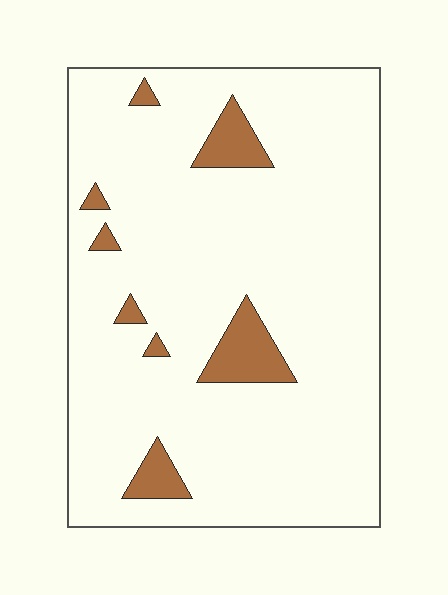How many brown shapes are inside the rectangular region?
8.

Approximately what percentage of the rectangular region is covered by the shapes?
Approximately 10%.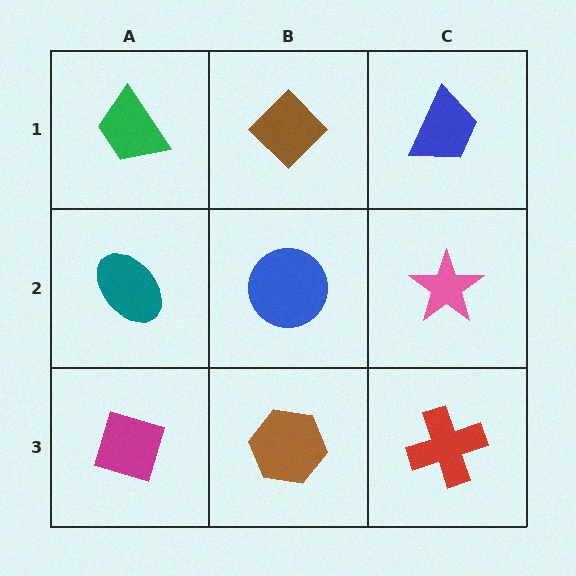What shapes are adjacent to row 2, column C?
A blue trapezoid (row 1, column C), a red cross (row 3, column C), a blue circle (row 2, column B).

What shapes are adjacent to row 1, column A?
A teal ellipse (row 2, column A), a brown diamond (row 1, column B).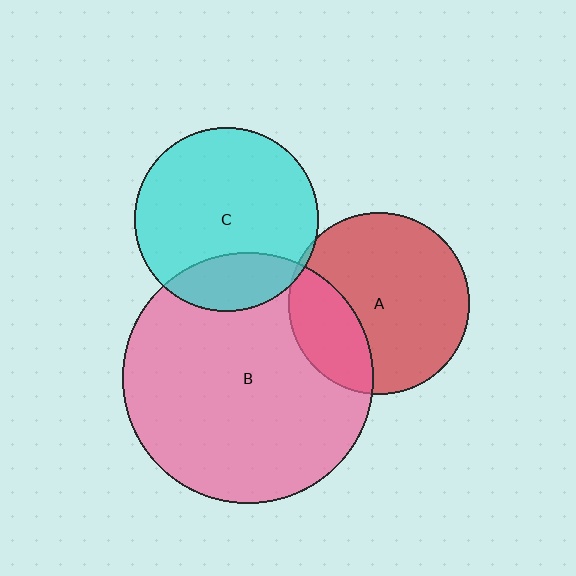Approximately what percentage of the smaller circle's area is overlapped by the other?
Approximately 20%.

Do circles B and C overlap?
Yes.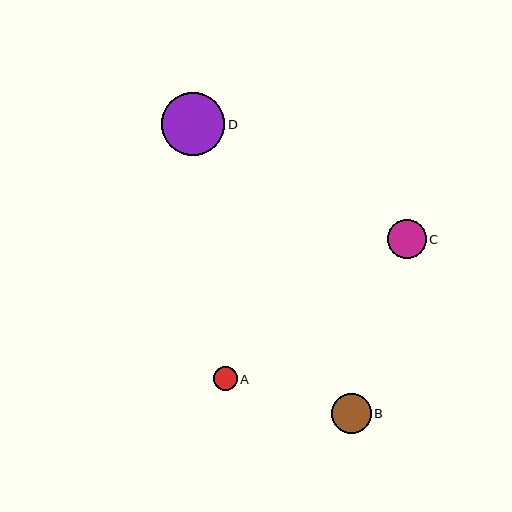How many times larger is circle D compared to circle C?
Circle D is approximately 1.6 times the size of circle C.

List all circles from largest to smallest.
From largest to smallest: D, B, C, A.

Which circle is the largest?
Circle D is the largest with a size of approximately 64 pixels.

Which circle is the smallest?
Circle A is the smallest with a size of approximately 24 pixels.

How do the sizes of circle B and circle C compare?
Circle B and circle C are approximately the same size.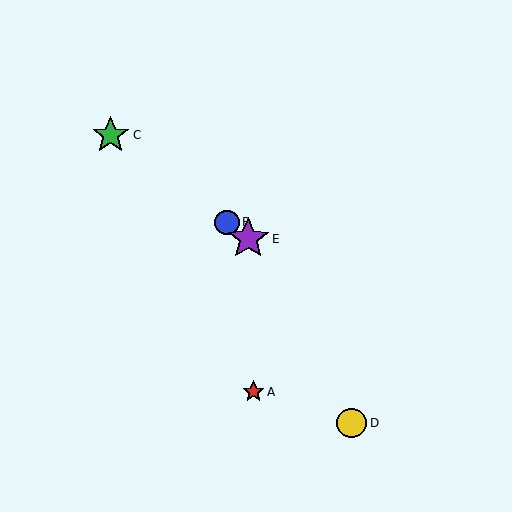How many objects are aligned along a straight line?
3 objects (B, C, E) are aligned along a straight line.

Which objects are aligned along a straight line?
Objects B, C, E are aligned along a straight line.